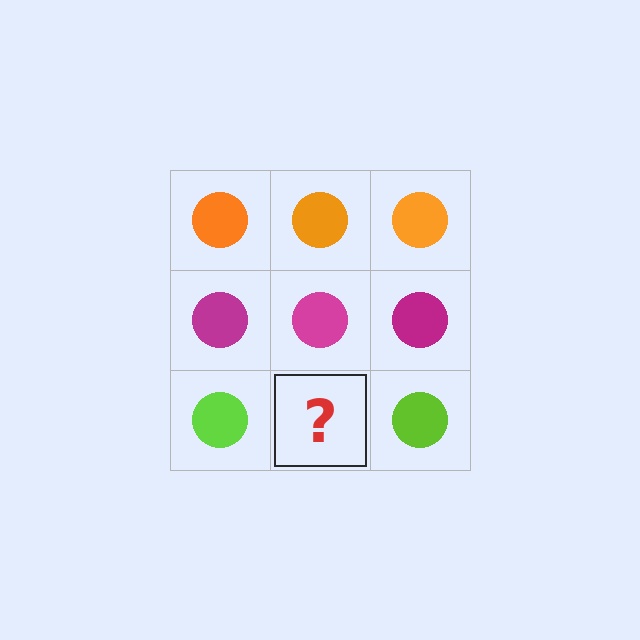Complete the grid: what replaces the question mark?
The question mark should be replaced with a lime circle.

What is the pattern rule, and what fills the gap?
The rule is that each row has a consistent color. The gap should be filled with a lime circle.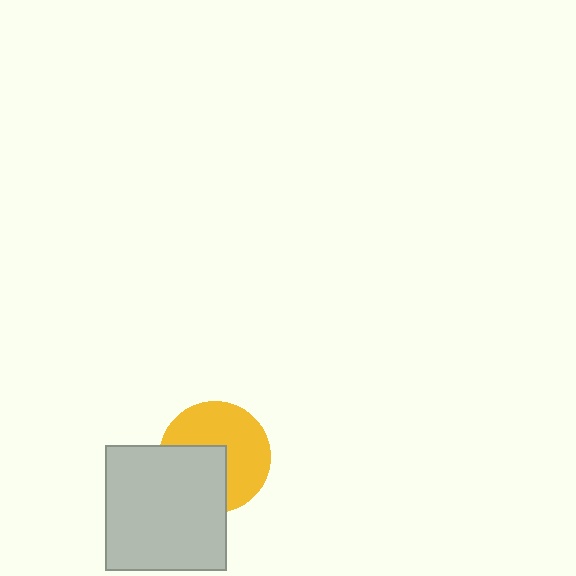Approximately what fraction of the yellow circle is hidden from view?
Roughly 40% of the yellow circle is hidden behind the light gray rectangle.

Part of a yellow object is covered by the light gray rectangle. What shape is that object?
It is a circle.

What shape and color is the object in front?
The object in front is a light gray rectangle.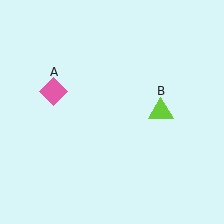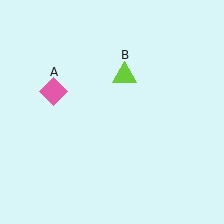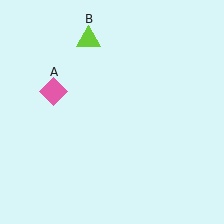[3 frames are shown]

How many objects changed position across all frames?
1 object changed position: lime triangle (object B).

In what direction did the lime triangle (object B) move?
The lime triangle (object B) moved up and to the left.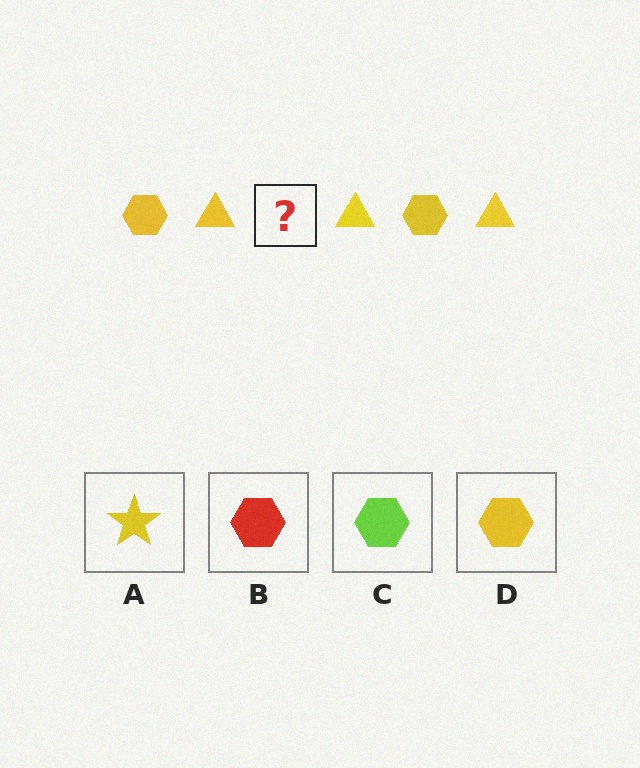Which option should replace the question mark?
Option D.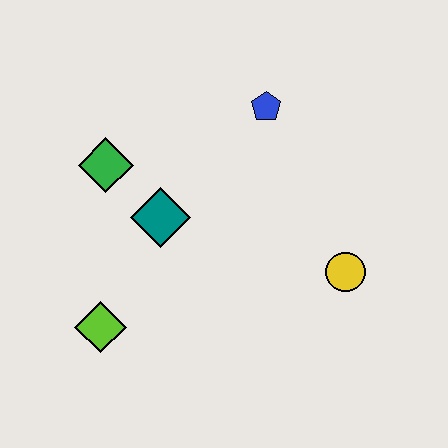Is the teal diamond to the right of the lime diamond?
Yes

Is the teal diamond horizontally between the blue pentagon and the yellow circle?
No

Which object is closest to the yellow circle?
The blue pentagon is closest to the yellow circle.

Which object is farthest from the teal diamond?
The yellow circle is farthest from the teal diamond.